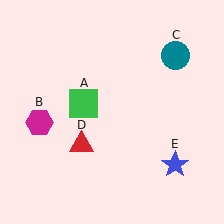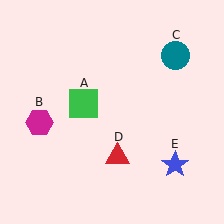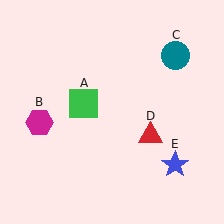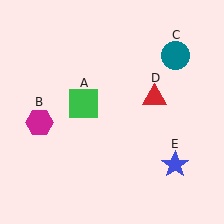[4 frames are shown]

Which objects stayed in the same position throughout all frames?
Green square (object A) and magenta hexagon (object B) and teal circle (object C) and blue star (object E) remained stationary.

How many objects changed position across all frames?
1 object changed position: red triangle (object D).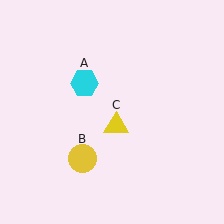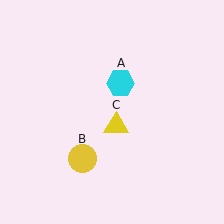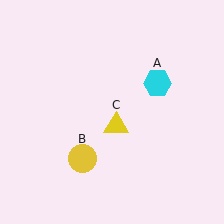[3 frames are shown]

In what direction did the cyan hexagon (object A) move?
The cyan hexagon (object A) moved right.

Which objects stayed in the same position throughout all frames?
Yellow circle (object B) and yellow triangle (object C) remained stationary.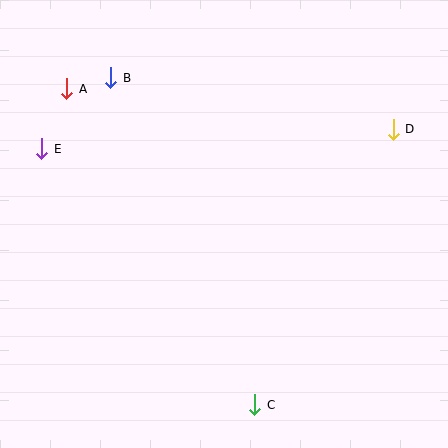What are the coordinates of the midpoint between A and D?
The midpoint between A and D is at (230, 109).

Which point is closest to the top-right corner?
Point D is closest to the top-right corner.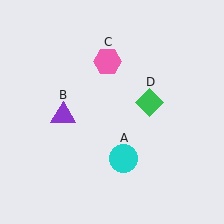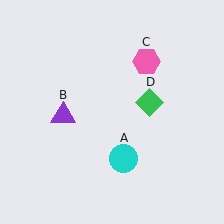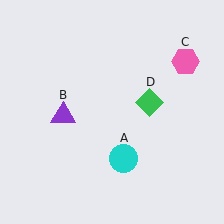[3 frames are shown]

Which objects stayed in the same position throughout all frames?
Cyan circle (object A) and purple triangle (object B) and green diamond (object D) remained stationary.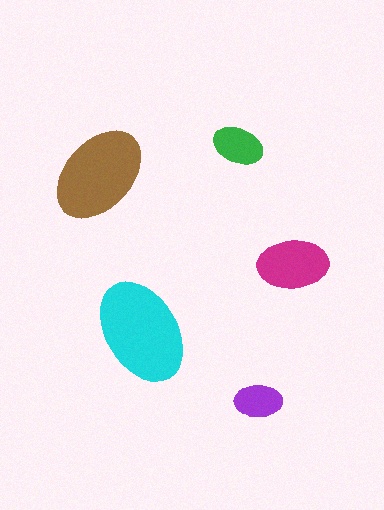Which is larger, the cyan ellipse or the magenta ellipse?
The cyan one.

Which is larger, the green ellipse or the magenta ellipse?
The magenta one.